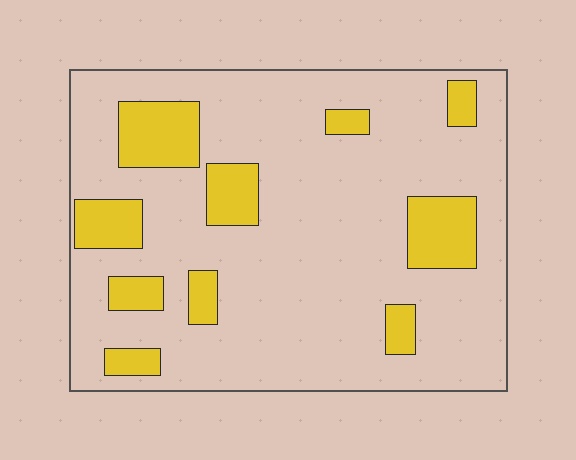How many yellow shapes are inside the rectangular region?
10.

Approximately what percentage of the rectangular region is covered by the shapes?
Approximately 20%.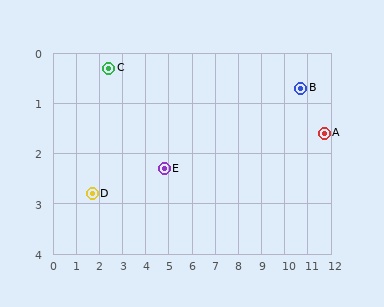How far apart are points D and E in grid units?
Points D and E are about 3.1 grid units apart.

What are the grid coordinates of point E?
Point E is at approximately (4.8, 2.3).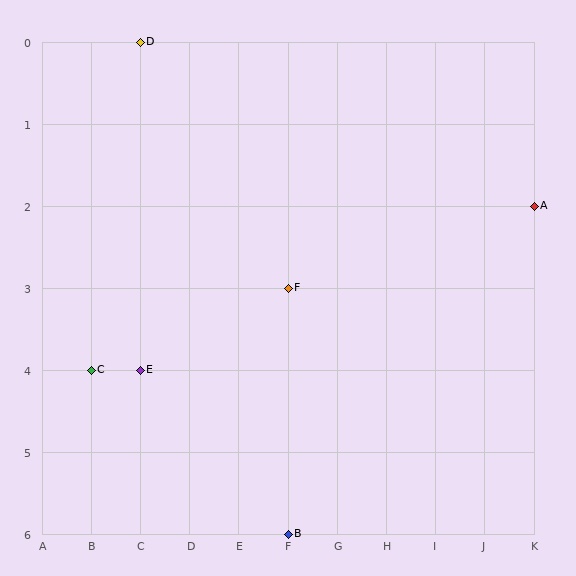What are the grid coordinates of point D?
Point D is at grid coordinates (C, 0).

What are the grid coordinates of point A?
Point A is at grid coordinates (K, 2).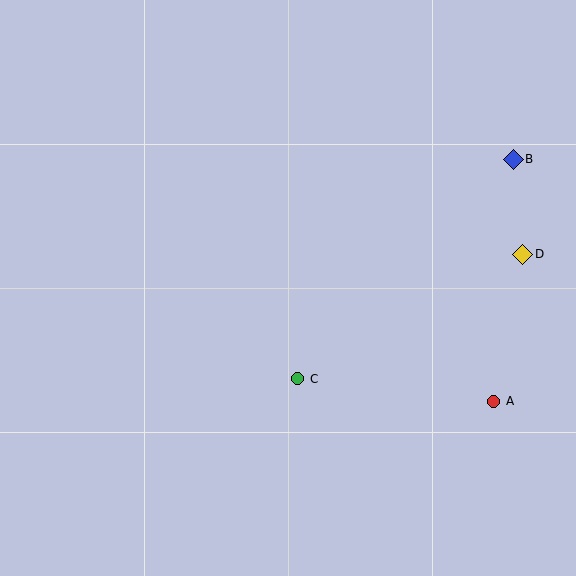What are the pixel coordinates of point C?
Point C is at (298, 379).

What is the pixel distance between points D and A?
The distance between D and A is 150 pixels.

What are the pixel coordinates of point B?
Point B is at (513, 159).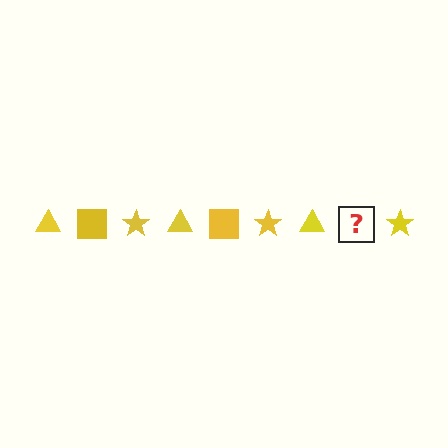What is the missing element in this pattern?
The missing element is a yellow square.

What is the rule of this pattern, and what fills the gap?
The rule is that the pattern cycles through triangle, square, star shapes in yellow. The gap should be filled with a yellow square.